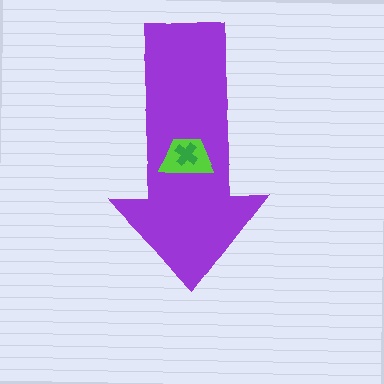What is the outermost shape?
The purple arrow.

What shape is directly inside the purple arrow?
The lime trapezoid.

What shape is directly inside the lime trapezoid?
The green cross.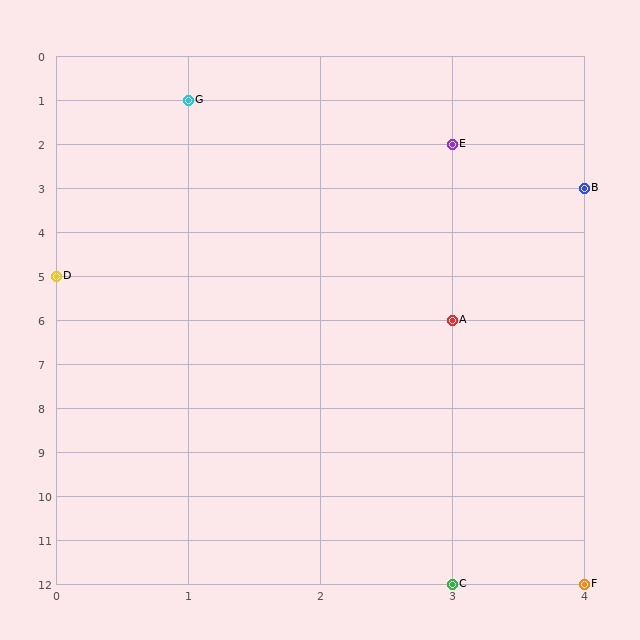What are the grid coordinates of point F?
Point F is at grid coordinates (4, 12).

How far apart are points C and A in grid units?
Points C and A are 6 rows apart.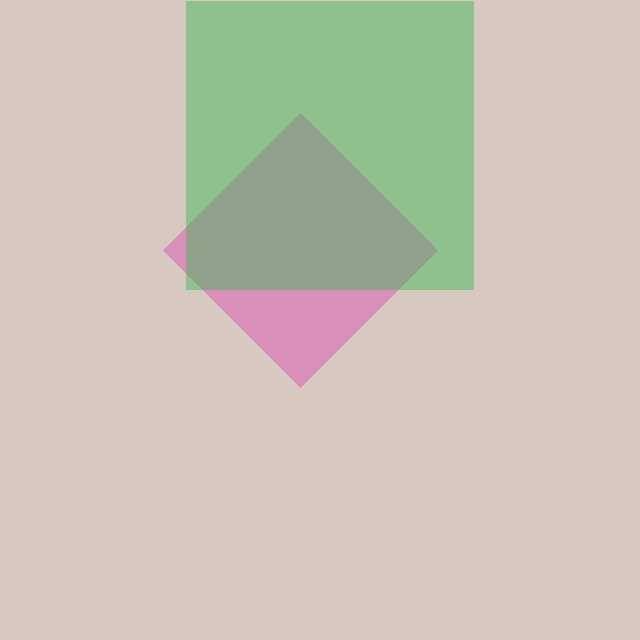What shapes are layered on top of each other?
The layered shapes are: a pink diamond, a green square.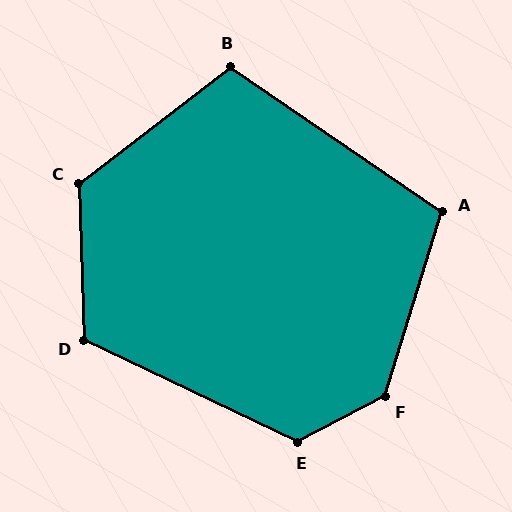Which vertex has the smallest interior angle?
A, at approximately 107 degrees.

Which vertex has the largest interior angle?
F, at approximately 134 degrees.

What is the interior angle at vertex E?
Approximately 127 degrees (obtuse).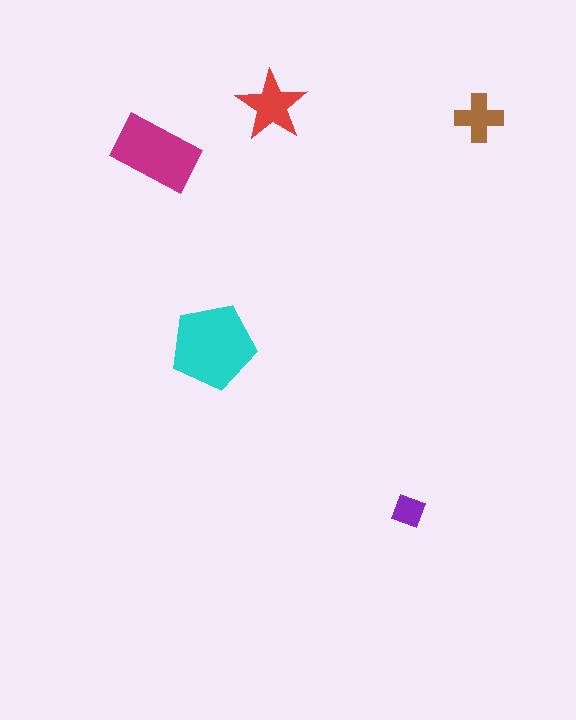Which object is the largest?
The cyan pentagon.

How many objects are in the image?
There are 5 objects in the image.